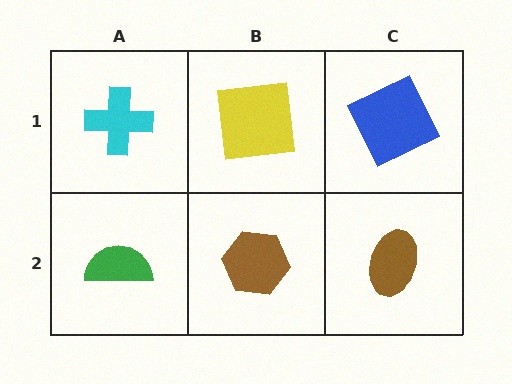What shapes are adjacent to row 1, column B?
A brown hexagon (row 2, column B), a cyan cross (row 1, column A), a blue square (row 1, column C).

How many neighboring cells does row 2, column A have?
2.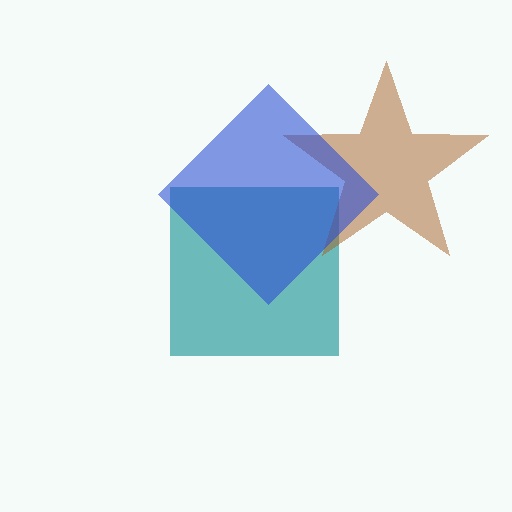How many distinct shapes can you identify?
There are 3 distinct shapes: a teal square, a brown star, a blue diamond.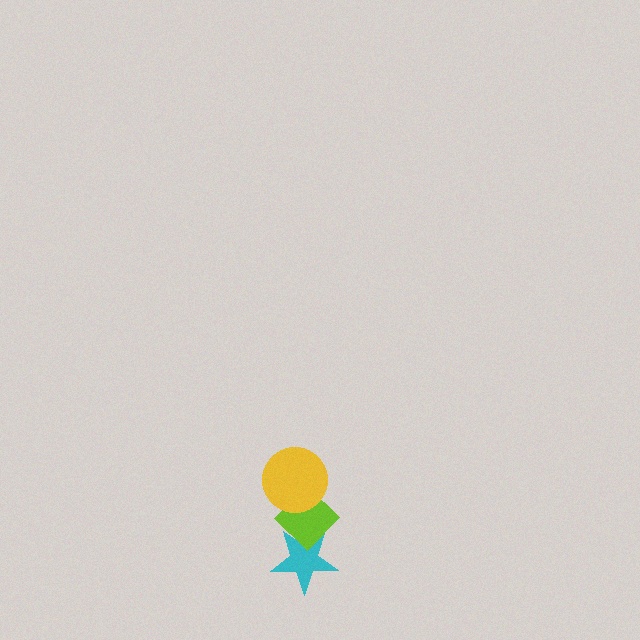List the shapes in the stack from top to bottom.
From top to bottom: the yellow circle, the lime diamond, the cyan star.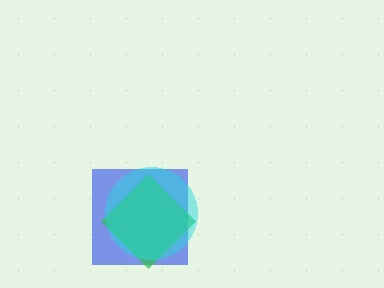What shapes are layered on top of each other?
The layered shapes are: a blue square, a green diamond, a cyan circle.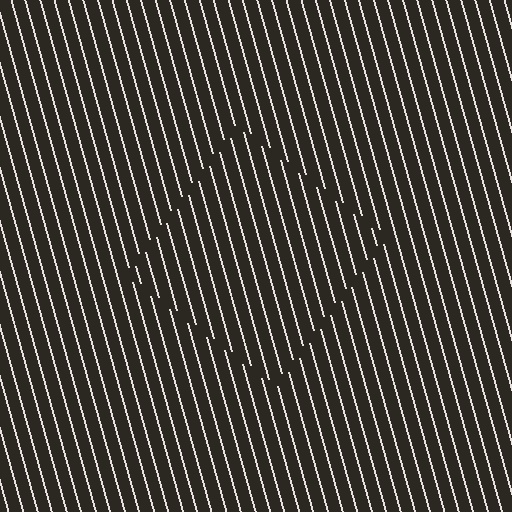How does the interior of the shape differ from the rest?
The interior of the shape contains the same grating, shifted by half a period — the contour is defined by the phase discontinuity where line-ends from the inner and outer gratings abut.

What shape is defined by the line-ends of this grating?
An illusory square. The interior of the shape contains the same grating, shifted by half a period — the contour is defined by the phase discontinuity where line-ends from the inner and outer gratings abut.